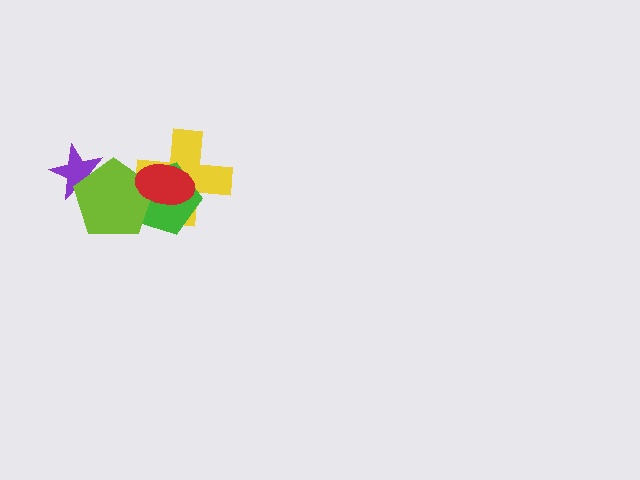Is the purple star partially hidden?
Yes, it is partially covered by another shape.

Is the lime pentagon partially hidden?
Yes, it is partially covered by another shape.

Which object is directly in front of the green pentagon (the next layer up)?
The lime pentagon is directly in front of the green pentagon.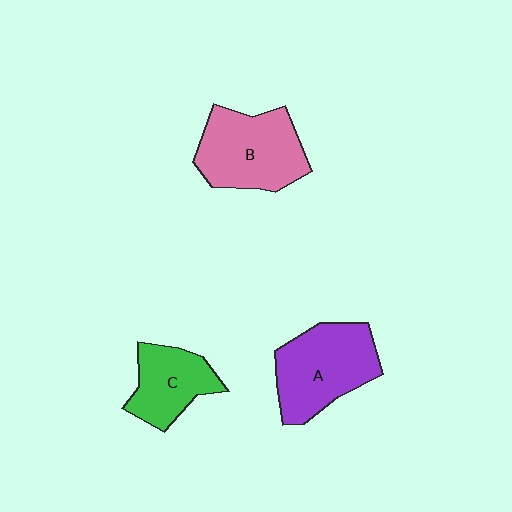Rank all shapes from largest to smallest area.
From largest to smallest: B (pink), A (purple), C (green).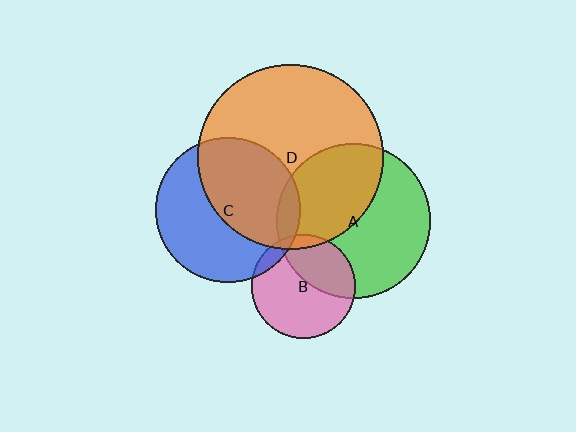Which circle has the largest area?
Circle D (orange).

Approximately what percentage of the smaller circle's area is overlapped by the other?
Approximately 45%.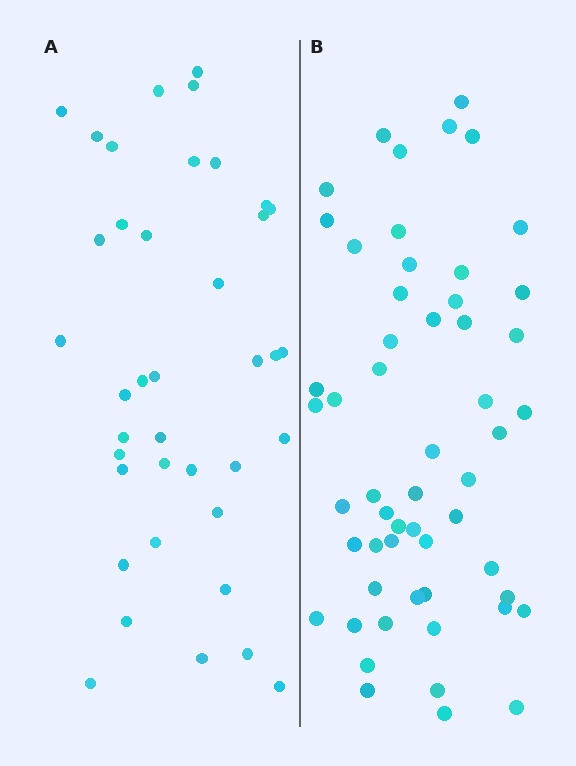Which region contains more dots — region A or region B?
Region B (the right region) has more dots.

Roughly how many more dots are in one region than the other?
Region B has approximately 15 more dots than region A.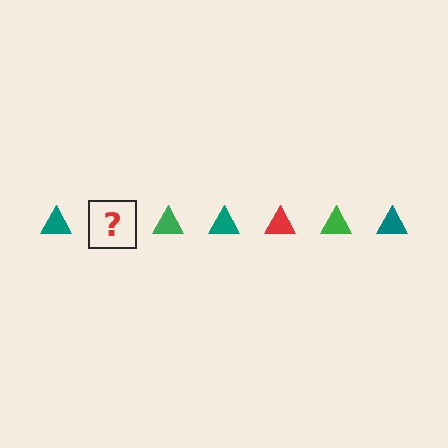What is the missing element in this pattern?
The missing element is a red triangle.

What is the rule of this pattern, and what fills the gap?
The rule is that the pattern cycles through teal, red, green triangles. The gap should be filled with a red triangle.